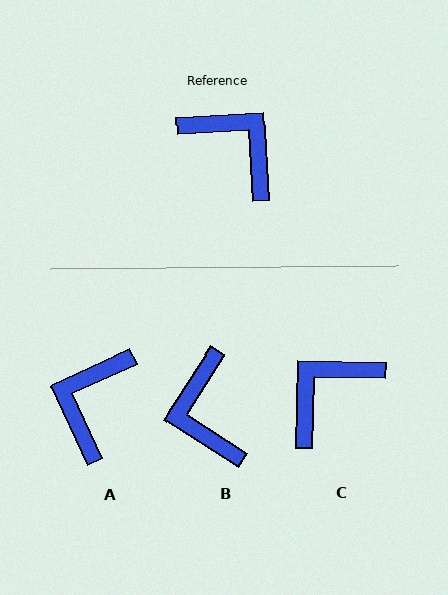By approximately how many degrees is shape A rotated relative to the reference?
Approximately 111 degrees counter-clockwise.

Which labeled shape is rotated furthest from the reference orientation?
B, about 144 degrees away.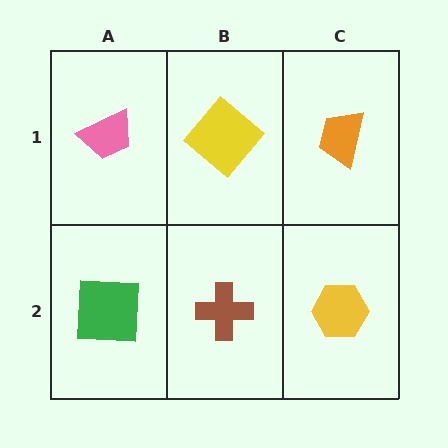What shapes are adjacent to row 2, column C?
An orange trapezoid (row 1, column C), a brown cross (row 2, column B).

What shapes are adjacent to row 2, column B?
A yellow diamond (row 1, column B), a green square (row 2, column A), a yellow hexagon (row 2, column C).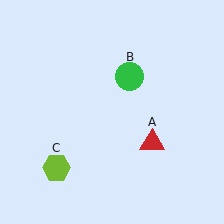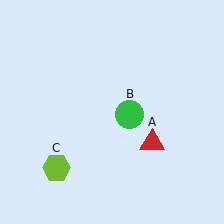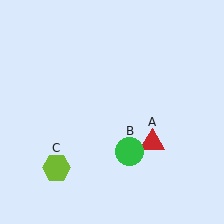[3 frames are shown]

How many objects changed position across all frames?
1 object changed position: green circle (object B).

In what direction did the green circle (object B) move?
The green circle (object B) moved down.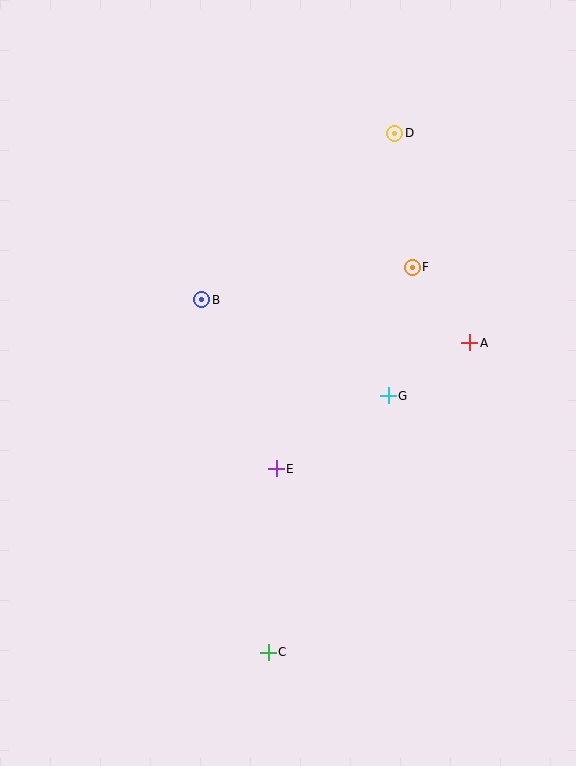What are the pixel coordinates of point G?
Point G is at (388, 396).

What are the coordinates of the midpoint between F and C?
The midpoint between F and C is at (340, 460).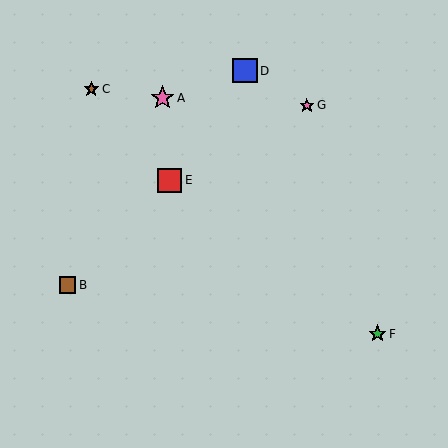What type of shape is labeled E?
Shape E is a red square.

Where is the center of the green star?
The center of the green star is at (378, 334).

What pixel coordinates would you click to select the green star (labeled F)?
Click at (378, 334) to select the green star F.